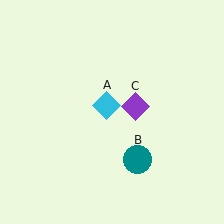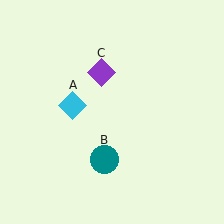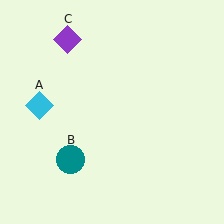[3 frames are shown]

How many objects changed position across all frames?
3 objects changed position: cyan diamond (object A), teal circle (object B), purple diamond (object C).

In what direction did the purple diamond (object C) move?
The purple diamond (object C) moved up and to the left.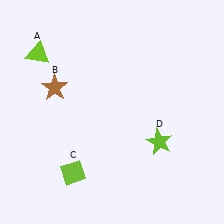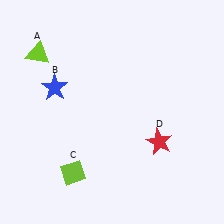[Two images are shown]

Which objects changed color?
B changed from brown to blue. D changed from lime to red.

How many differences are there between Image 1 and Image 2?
There are 2 differences between the two images.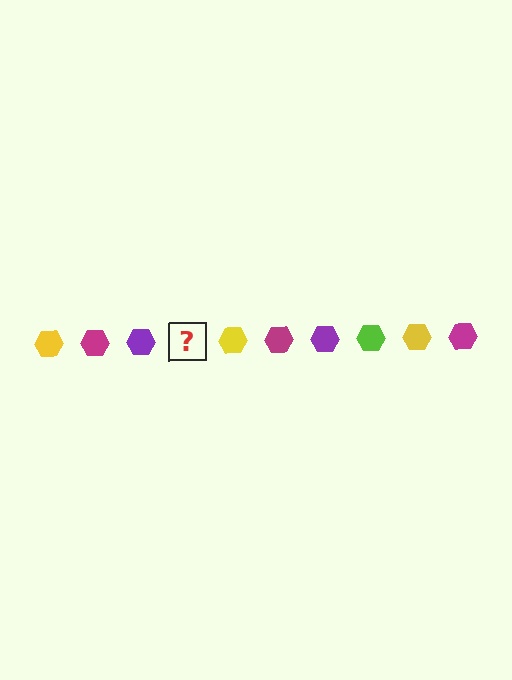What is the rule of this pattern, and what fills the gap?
The rule is that the pattern cycles through yellow, magenta, purple, lime hexagons. The gap should be filled with a lime hexagon.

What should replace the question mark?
The question mark should be replaced with a lime hexagon.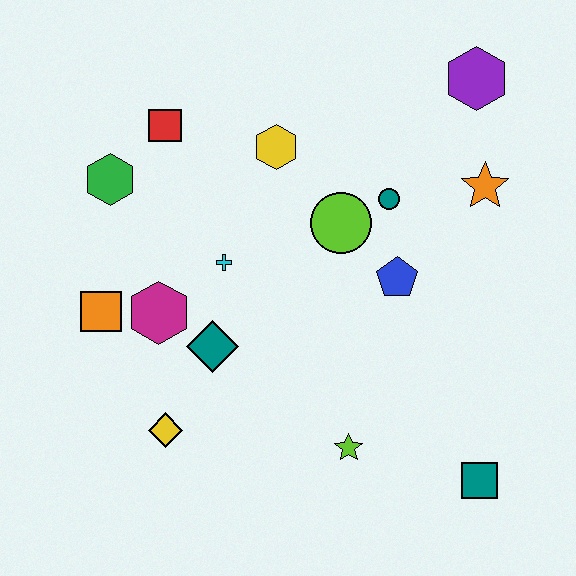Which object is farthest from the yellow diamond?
The purple hexagon is farthest from the yellow diamond.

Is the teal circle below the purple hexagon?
Yes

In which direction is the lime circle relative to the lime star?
The lime circle is above the lime star.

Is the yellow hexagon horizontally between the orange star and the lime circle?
No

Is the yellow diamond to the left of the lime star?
Yes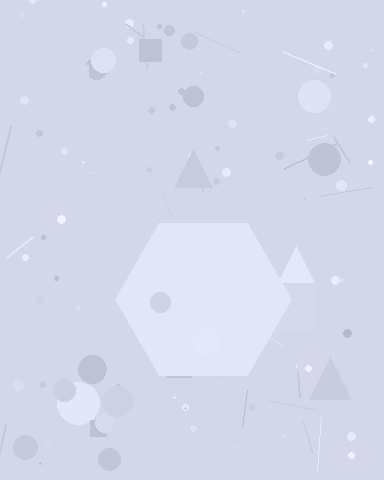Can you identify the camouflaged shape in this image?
The camouflaged shape is a hexagon.